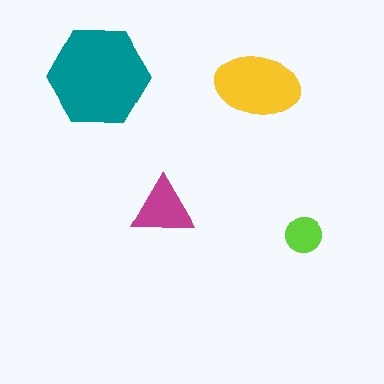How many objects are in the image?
There are 4 objects in the image.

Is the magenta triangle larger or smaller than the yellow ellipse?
Smaller.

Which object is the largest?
The teal hexagon.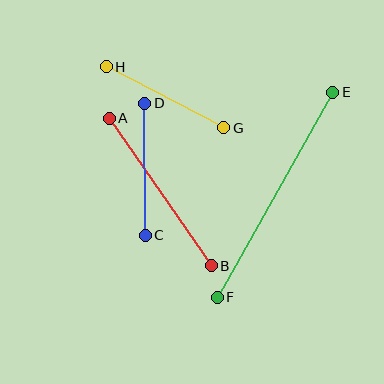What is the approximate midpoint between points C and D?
The midpoint is at approximately (145, 169) pixels.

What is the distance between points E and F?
The distance is approximately 236 pixels.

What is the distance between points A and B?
The distance is approximately 179 pixels.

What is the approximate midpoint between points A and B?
The midpoint is at approximately (160, 192) pixels.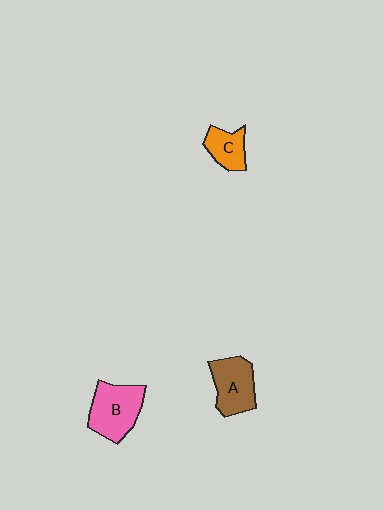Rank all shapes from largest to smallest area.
From largest to smallest: B (pink), A (brown), C (orange).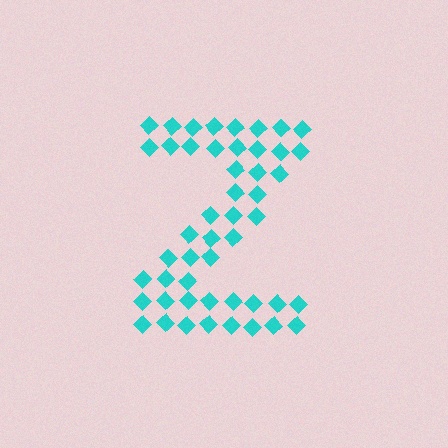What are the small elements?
The small elements are diamonds.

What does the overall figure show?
The overall figure shows the letter Z.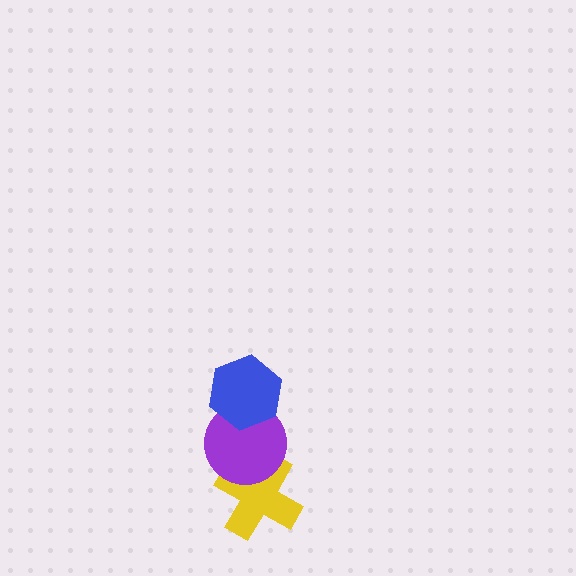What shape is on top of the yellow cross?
The purple circle is on top of the yellow cross.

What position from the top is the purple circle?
The purple circle is 2nd from the top.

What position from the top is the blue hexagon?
The blue hexagon is 1st from the top.